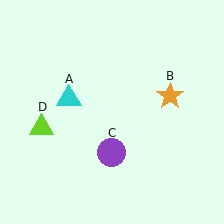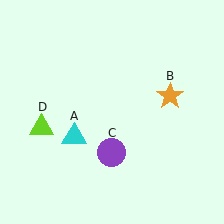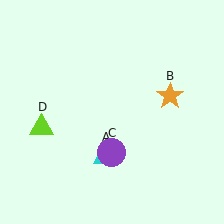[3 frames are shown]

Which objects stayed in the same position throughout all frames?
Orange star (object B) and purple circle (object C) and lime triangle (object D) remained stationary.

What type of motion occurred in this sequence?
The cyan triangle (object A) rotated counterclockwise around the center of the scene.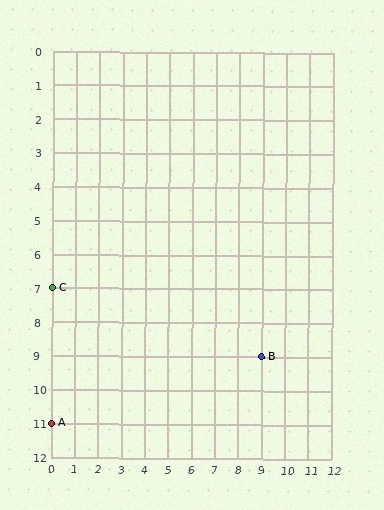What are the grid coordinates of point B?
Point B is at grid coordinates (9, 9).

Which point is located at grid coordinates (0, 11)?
Point A is at (0, 11).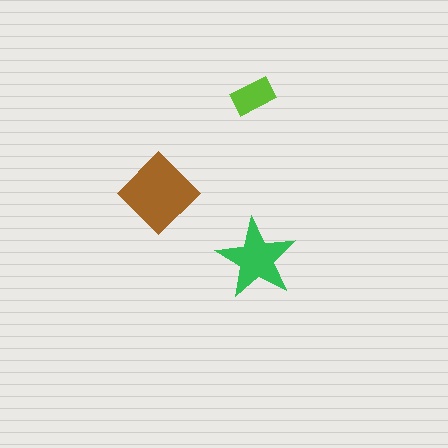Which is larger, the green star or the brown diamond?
The brown diamond.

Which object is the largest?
The brown diamond.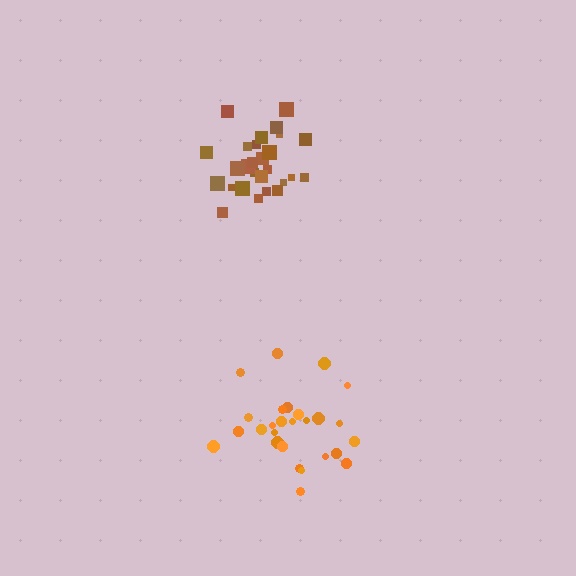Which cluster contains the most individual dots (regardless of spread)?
Brown (29).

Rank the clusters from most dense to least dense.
brown, orange.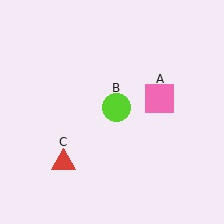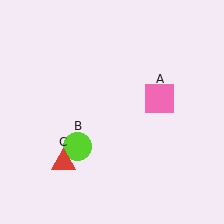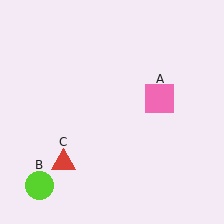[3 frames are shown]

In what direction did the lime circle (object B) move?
The lime circle (object B) moved down and to the left.